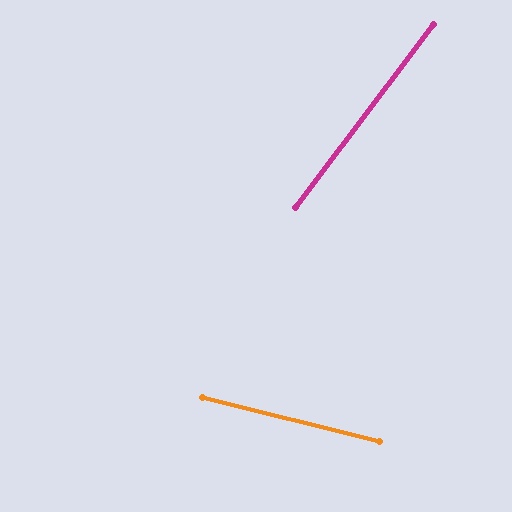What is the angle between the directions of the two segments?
Approximately 67 degrees.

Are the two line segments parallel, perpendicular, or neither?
Neither parallel nor perpendicular — they differ by about 67°.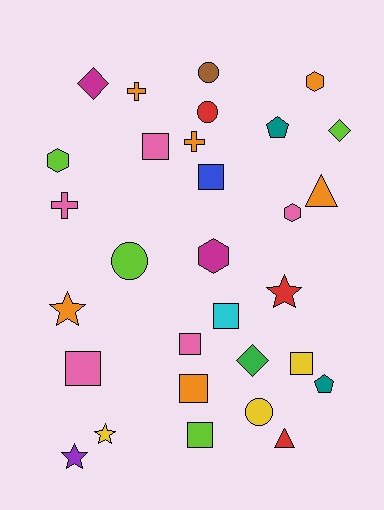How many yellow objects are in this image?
There are 3 yellow objects.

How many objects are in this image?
There are 30 objects.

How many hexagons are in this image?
There are 4 hexagons.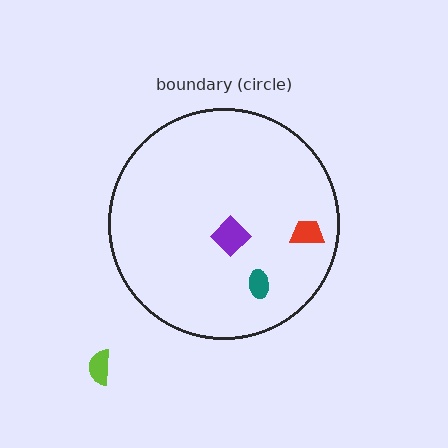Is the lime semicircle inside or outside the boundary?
Outside.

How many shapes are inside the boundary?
3 inside, 1 outside.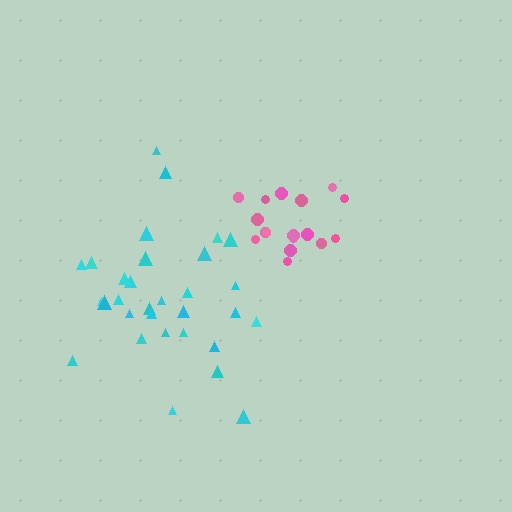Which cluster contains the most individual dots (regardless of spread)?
Cyan (31).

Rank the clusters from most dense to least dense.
pink, cyan.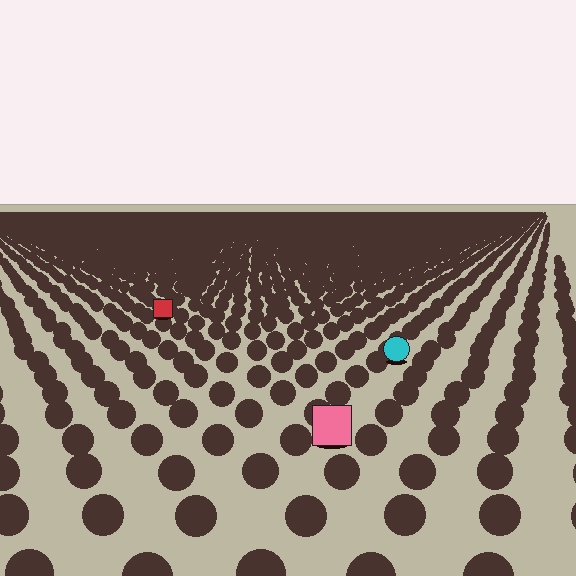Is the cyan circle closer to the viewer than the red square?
Yes. The cyan circle is closer — you can tell from the texture gradient: the ground texture is coarser near it.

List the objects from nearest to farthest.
From nearest to farthest: the pink square, the cyan circle, the red square.